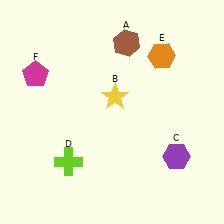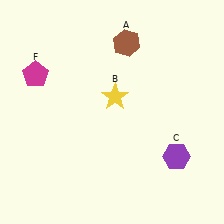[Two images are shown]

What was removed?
The orange hexagon (E), the lime cross (D) were removed in Image 2.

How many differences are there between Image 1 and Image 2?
There are 2 differences between the two images.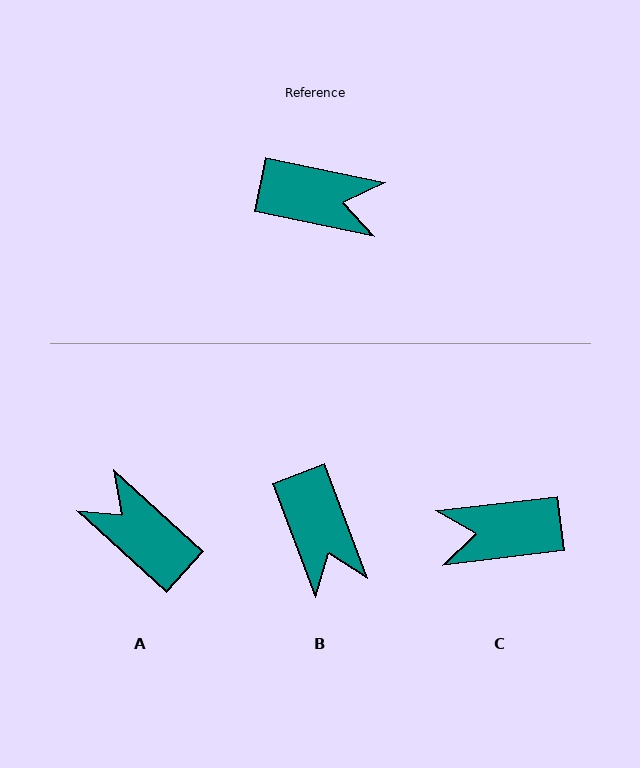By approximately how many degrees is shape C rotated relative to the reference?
Approximately 161 degrees clockwise.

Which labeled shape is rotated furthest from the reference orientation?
C, about 161 degrees away.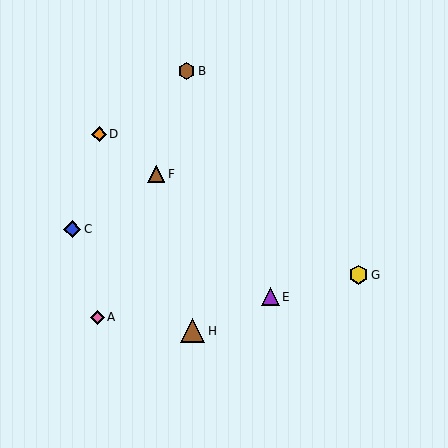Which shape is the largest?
The brown triangle (labeled H) is the largest.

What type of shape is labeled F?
Shape F is a brown triangle.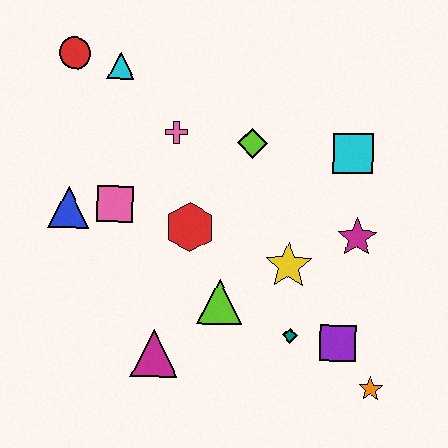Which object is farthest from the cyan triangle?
The orange star is farthest from the cyan triangle.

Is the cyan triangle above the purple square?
Yes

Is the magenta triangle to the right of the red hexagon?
No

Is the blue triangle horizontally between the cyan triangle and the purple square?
No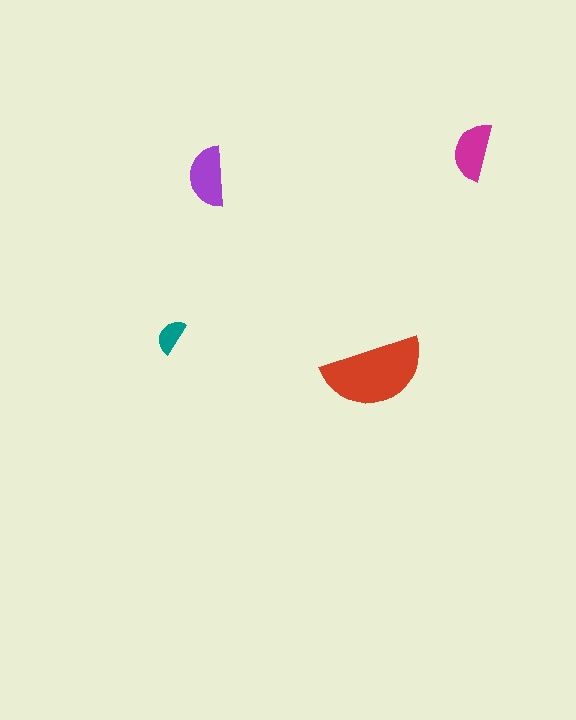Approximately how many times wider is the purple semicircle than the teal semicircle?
About 1.5 times wider.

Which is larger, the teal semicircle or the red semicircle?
The red one.